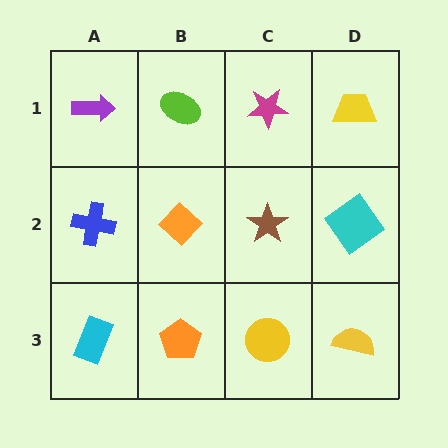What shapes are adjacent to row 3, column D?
A cyan diamond (row 2, column D), a yellow circle (row 3, column C).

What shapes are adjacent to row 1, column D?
A cyan diamond (row 2, column D), a magenta star (row 1, column C).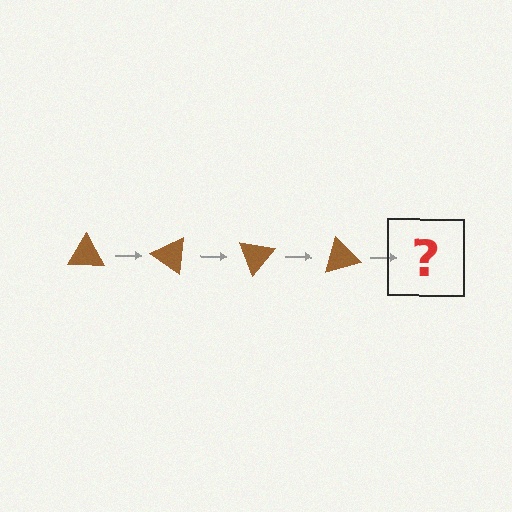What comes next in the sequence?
The next element should be a brown triangle rotated 140 degrees.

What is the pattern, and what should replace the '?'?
The pattern is that the triangle rotates 35 degrees each step. The '?' should be a brown triangle rotated 140 degrees.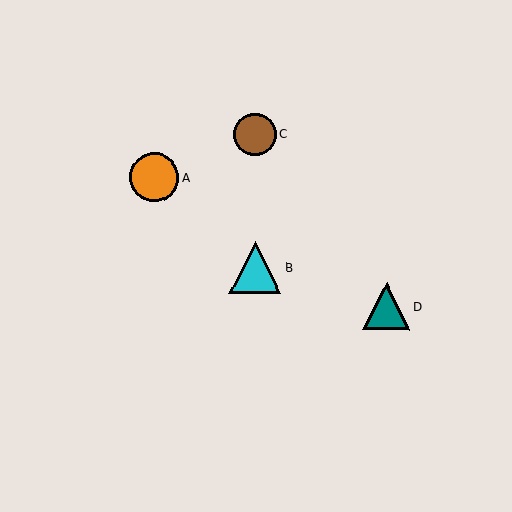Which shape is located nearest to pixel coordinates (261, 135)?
The brown circle (labeled C) at (255, 134) is nearest to that location.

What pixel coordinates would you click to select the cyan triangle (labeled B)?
Click at (255, 267) to select the cyan triangle B.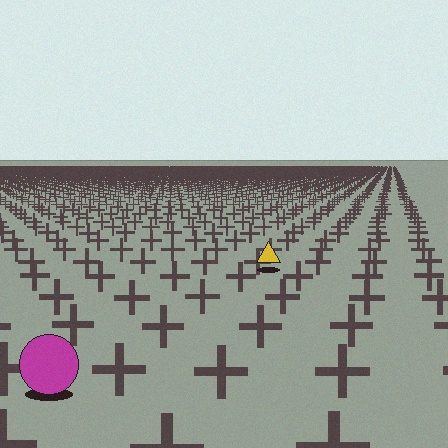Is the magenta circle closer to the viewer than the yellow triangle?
Yes. The magenta circle is closer — you can tell from the texture gradient: the ground texture is coarser near it.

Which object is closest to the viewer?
The magenta circle is closest. The texture marks near it are larger and more spread out.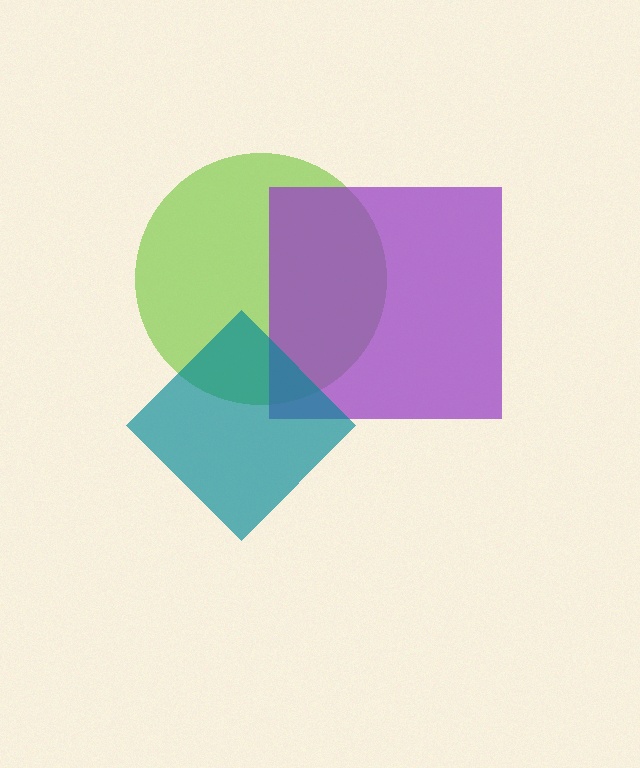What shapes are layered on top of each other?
The layered shapes are: a lime circle, a purple square, a teal diamond.